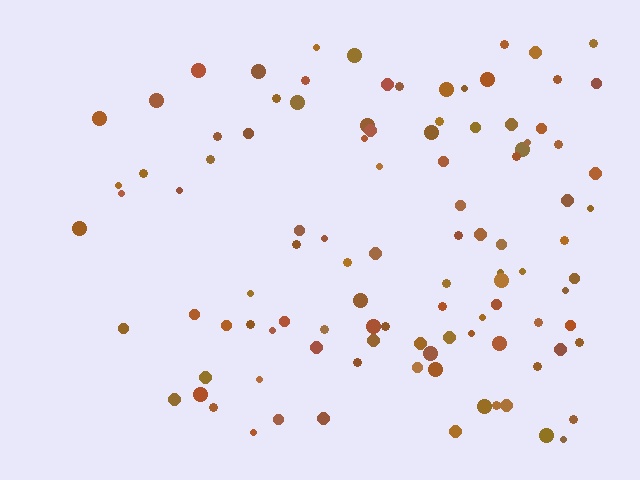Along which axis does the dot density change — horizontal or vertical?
Horizontal.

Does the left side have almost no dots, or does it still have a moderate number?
Still a moderate number, just noticeably fewer than the right.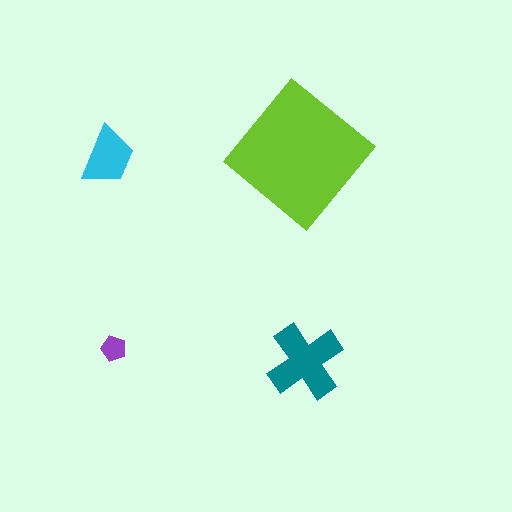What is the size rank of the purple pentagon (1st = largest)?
4th.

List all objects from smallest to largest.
The purple pentagon, the cyan trapezoid, the teal cross, the lime diamond.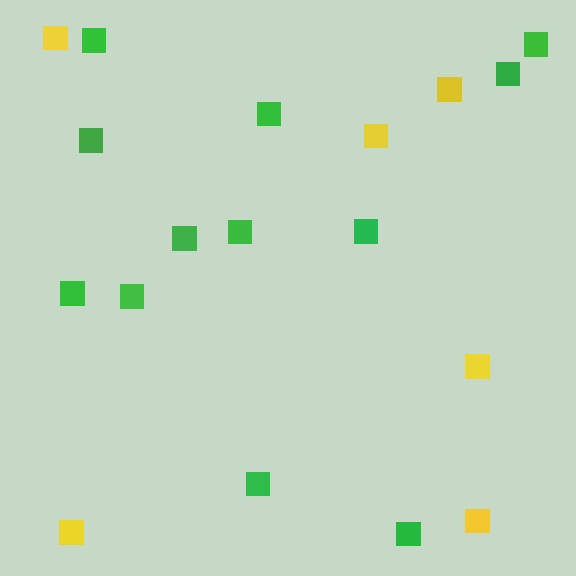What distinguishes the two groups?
There are 2 groups: one group of yellow squares (6) and one group of green squares (12).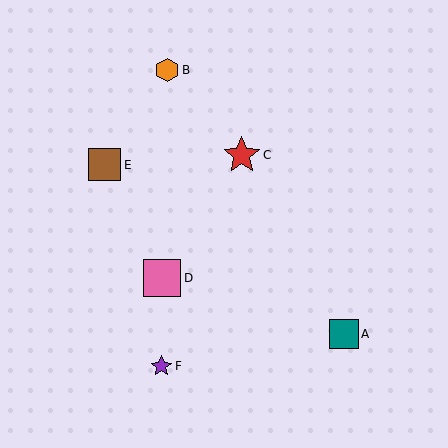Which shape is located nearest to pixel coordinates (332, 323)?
The teal square (labeled A) at (344, 334) is nearest to that location.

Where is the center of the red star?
The center of the red star is at (242, 155).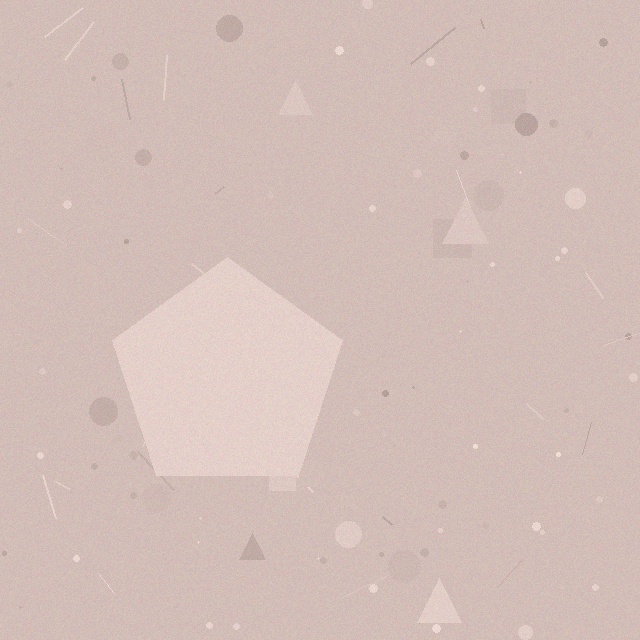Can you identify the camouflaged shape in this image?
The camouflaged shape is a pentagon.